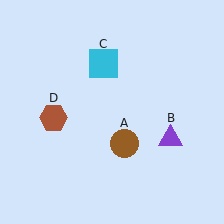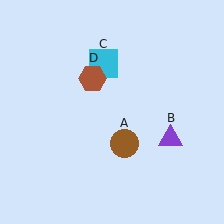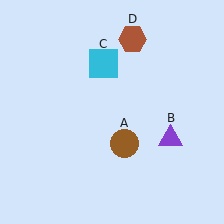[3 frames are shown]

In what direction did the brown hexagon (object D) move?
The brown hexagon (object D) moved up and to the right.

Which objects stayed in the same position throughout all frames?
Brown circle (object A) and purple triangle (object B) and cyan square (object C) remained stationary.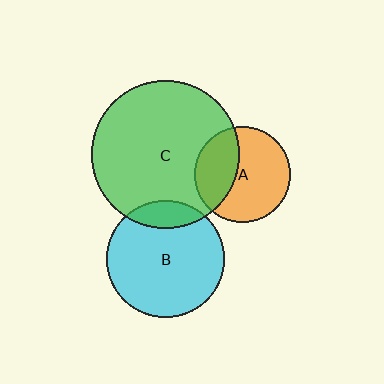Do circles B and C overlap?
Yes.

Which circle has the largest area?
Circle C (green).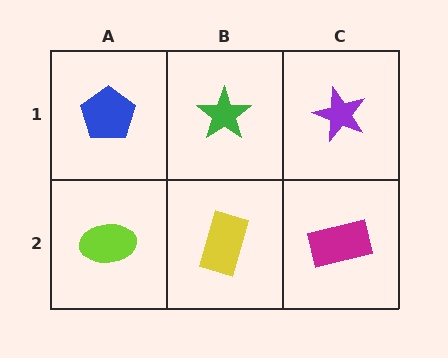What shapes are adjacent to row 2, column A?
A blue pentagon (row 1, column A), a yellow rectangle (row 2, column B).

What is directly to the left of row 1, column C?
A green star.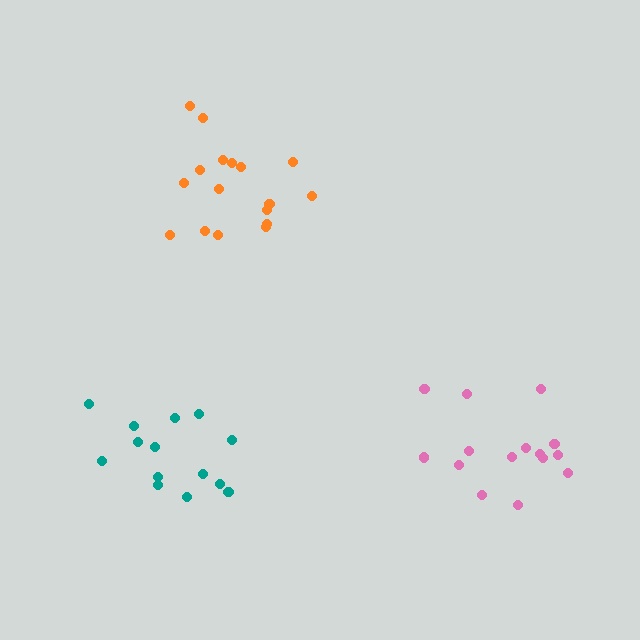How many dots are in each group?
Group 1: 17 dots, Group 2: 14 dots, Group 3: 15 dots (46 total).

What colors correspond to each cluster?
The clusters are colored: orange, teal, pink.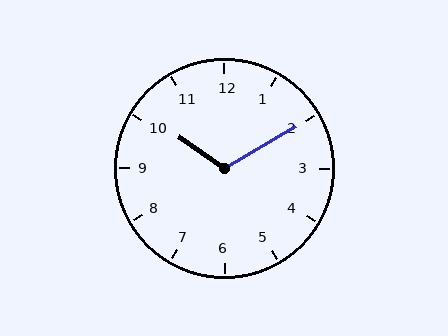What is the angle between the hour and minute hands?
Approximately 115 degrees.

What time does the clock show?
10:10.